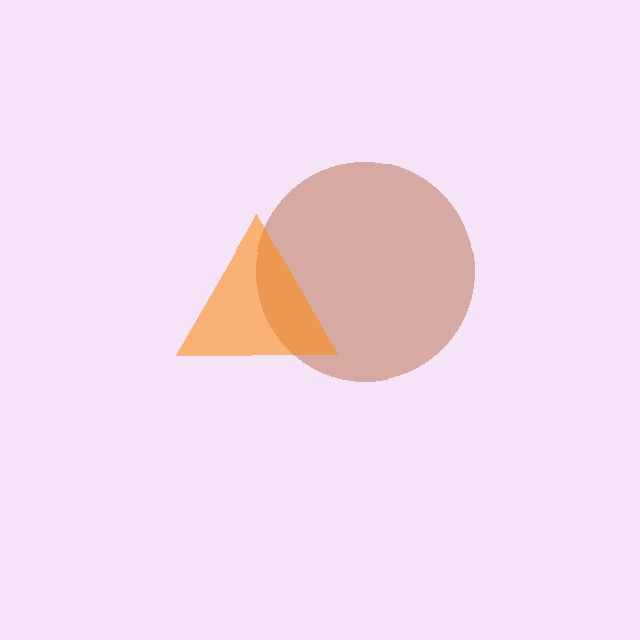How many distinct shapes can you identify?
There are 2 distinct shapes: a brown circle, an orange triangle.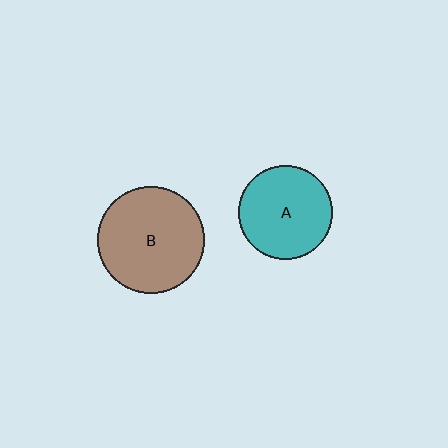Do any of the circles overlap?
No, none of the circles overlap.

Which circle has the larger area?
Circle B (brown).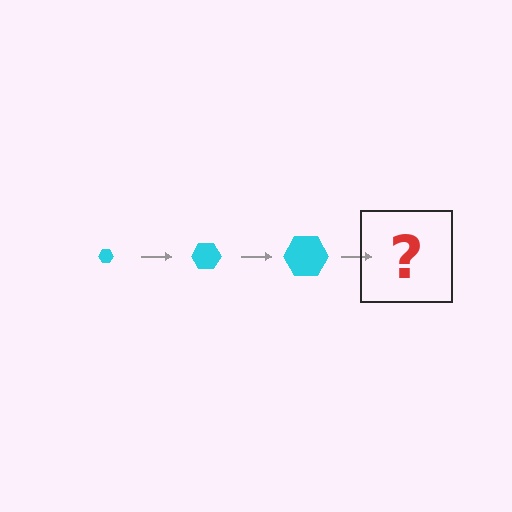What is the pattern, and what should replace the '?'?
The pattern is that the hexagon gets progressively larger each step. The '?' should be a cyan hexagon, larger than the previous one.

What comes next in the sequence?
The next element should be a cyan hexagon, larger than the previous one.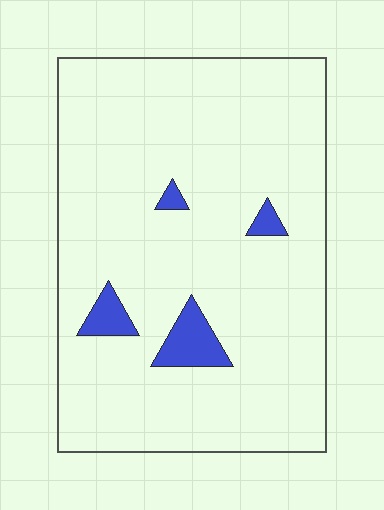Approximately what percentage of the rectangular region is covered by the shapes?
Approximately 5%.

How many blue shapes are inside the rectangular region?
4.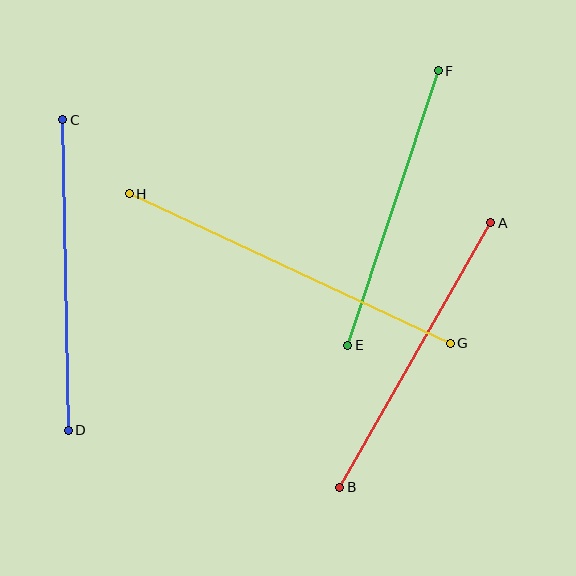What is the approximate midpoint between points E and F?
The midpoint is at approximately (393, 208) pixels.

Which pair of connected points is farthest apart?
Points G and H are farthest apart.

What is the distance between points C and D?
The distance is approximately 310 pixels.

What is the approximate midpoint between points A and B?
The midpoint is at approximately (415, 355) pixels.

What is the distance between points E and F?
The distance is approximately 289 pixels.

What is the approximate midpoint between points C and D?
The midpoint is at approximately (65, 275) pixels.